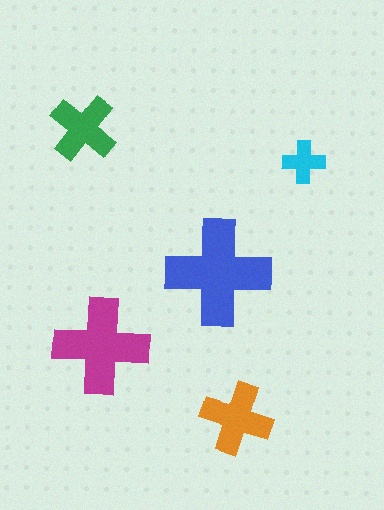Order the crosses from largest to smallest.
the blue one, the magenta one, the orange one, the green one, the cyan one.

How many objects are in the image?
There are 5 objects in the image.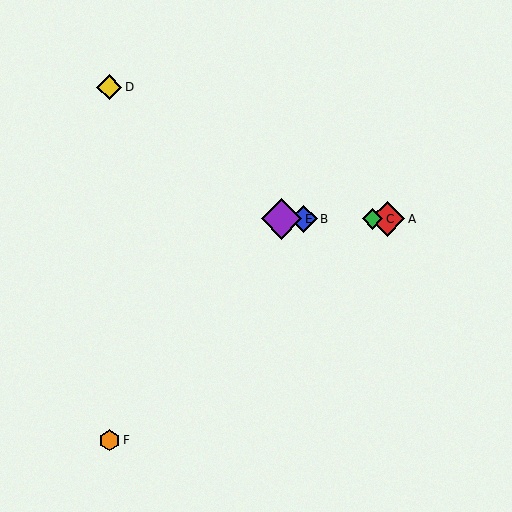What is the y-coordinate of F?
Object F is at y≈440.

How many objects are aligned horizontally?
4 objects (A, B, C, E) are aligned horizontally.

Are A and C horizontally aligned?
Yes, both are at y≈219.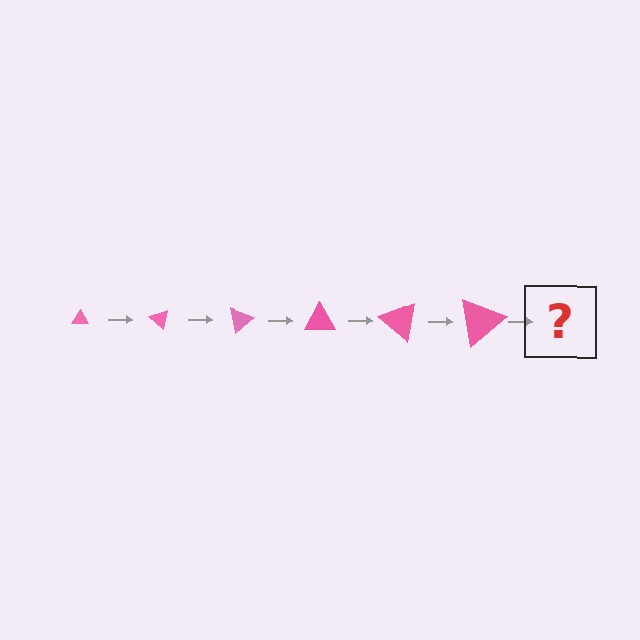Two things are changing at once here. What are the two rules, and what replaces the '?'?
The two rules are that the triangle grows larger each step and it rotates 40 degrees each step. The '?' should be a triangle, larger than the previous one and rotated 240 degrees from the start.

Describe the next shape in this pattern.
It should be a triangle, larger than the previous one and rotated 240 degrees from the start.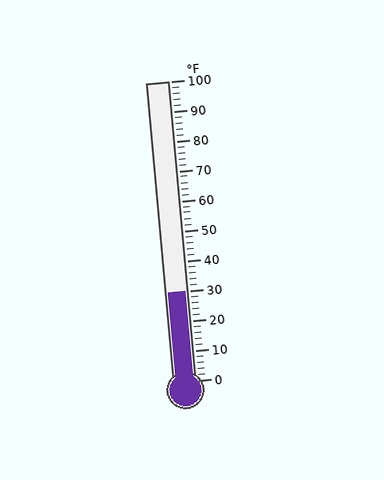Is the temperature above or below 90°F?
The temperature is below 90°F.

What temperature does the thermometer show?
The thermometer shows approximately 30°F.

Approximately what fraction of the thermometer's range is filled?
The thermometer is filled to approximately 30% of its range.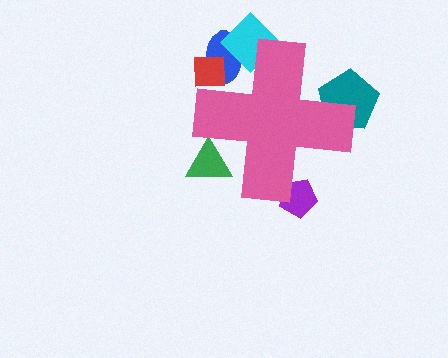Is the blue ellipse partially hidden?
Yes, the blue ellipse is partially hidden behind the pink cross.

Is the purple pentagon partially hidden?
Yes, the purple pentagon is partially hidden behind the pink cross.